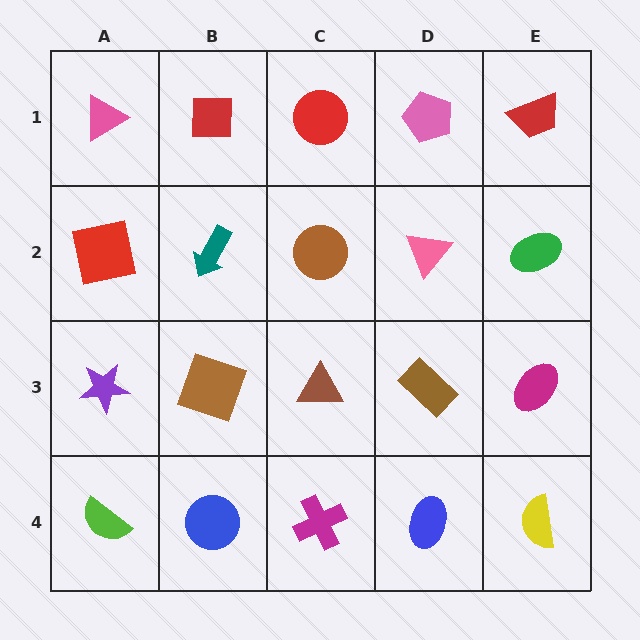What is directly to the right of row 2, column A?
A teal arrow.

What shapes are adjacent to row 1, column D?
A pink triangle (row 2, column D), a red circle (row 1, column C), a red trapezoid (row 1, column E).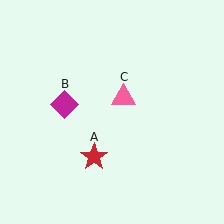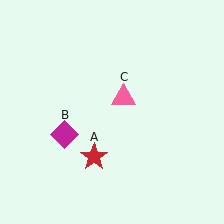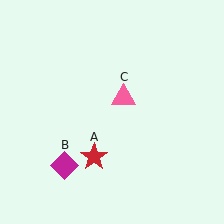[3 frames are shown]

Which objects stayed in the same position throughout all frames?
Red star (object A) and pink triangle (object C) remained stationary.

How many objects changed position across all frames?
1 object changed position: magenta diamond (object B).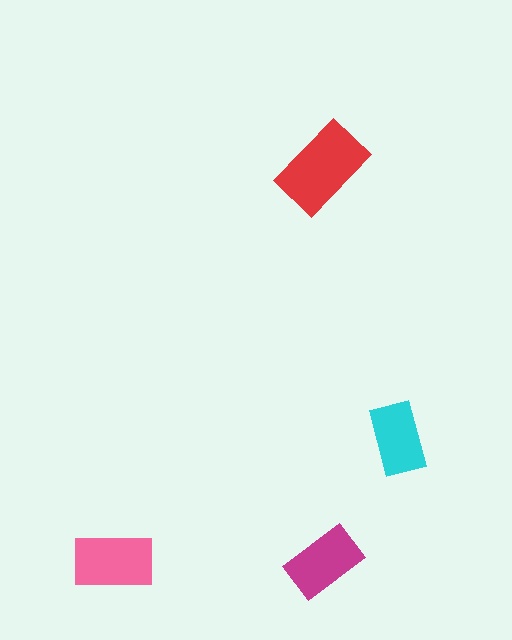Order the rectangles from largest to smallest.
the red one, the pink one, the magenta one, the cyan one.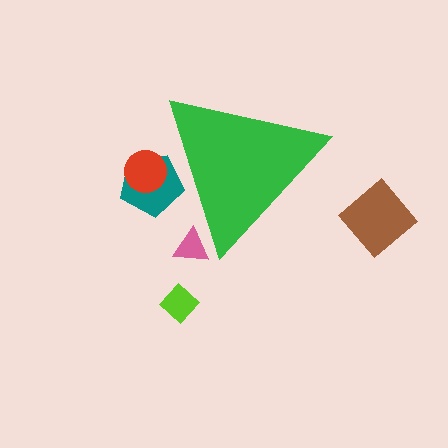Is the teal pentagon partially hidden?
Yes, the teal pentagon is partially hidden behind the green triangle.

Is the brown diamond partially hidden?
No, the brown diamond is fully visible.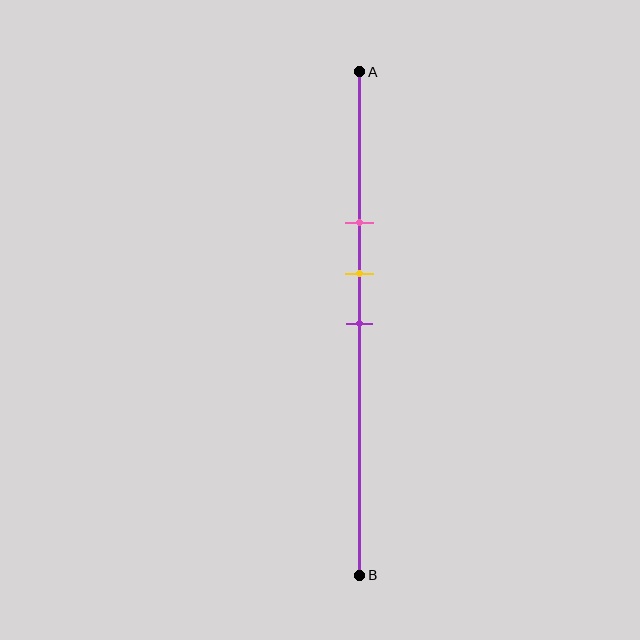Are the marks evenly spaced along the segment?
Yes, the marks are approximately evenly spaced.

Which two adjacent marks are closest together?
The yellow and purple marks are the closest adjacent pair.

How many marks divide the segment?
There are 3 marks dividing the segment.